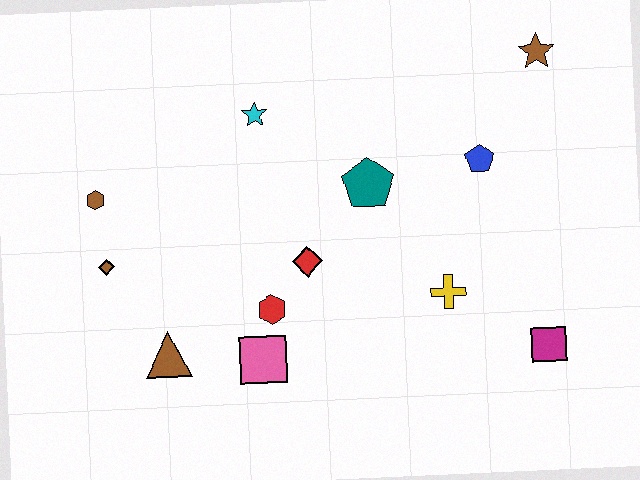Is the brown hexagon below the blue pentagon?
Yes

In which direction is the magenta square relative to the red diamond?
The magenta square is to the right of the red diamond.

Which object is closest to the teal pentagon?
The red diamond is closest to the teal pentagon.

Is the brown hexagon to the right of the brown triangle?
No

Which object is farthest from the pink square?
The brown star is farthest from the pink square.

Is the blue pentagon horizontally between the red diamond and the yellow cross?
No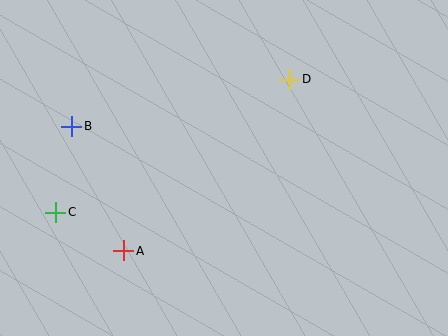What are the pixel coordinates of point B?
Point B is at (72, 126).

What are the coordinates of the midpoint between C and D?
The midpoint between C and D is at (173, 146).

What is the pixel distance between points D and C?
The distance between D and C is 269 pixels.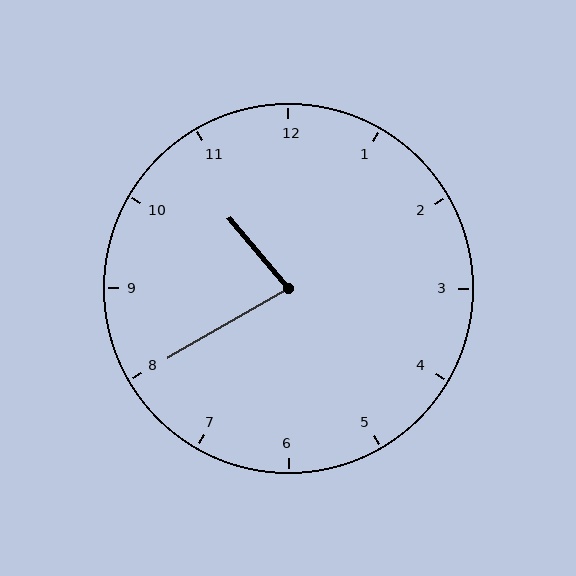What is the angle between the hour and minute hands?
Approximately 80 degrees.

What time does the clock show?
10:40.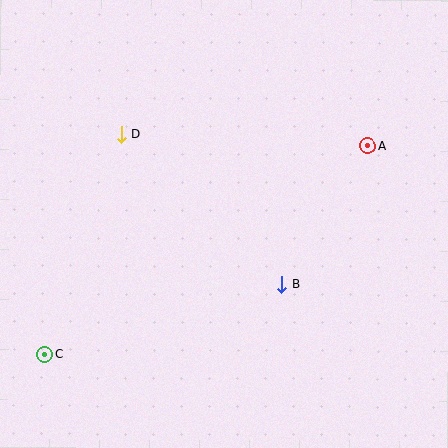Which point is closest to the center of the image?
Point B at (281, 284) is closest to the center.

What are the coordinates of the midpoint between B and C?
The midpoint between B and C is at (163, 320).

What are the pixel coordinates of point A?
Point A is at (368, 146).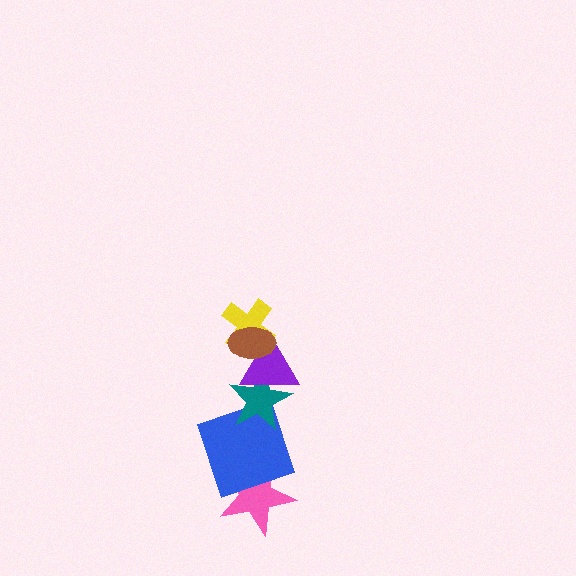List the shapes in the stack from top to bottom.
From top to bottom: the brown ellipse, the yellow cross, the purple triangle, the teal star, the blue square, the pink star.